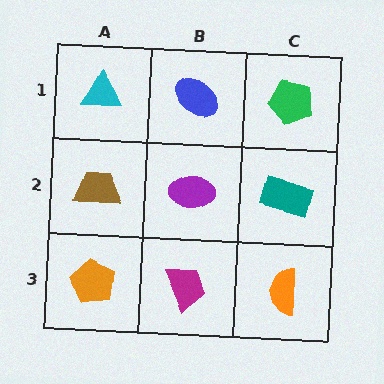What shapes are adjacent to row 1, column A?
A brown trapezoid (row 2, column A), a blue ellipse (row 1, column B).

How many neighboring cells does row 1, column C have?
2.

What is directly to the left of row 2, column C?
A purple ellipse.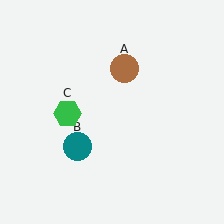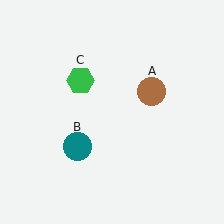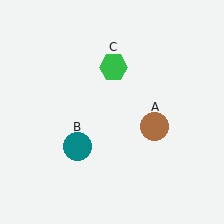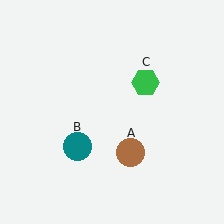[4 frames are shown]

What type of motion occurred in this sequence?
The brown circle (object A), green hexagon (object C) rotated clockwise around the center of the scene.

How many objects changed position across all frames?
2 objects changed position: brown circle (object A), green hexagon (object C).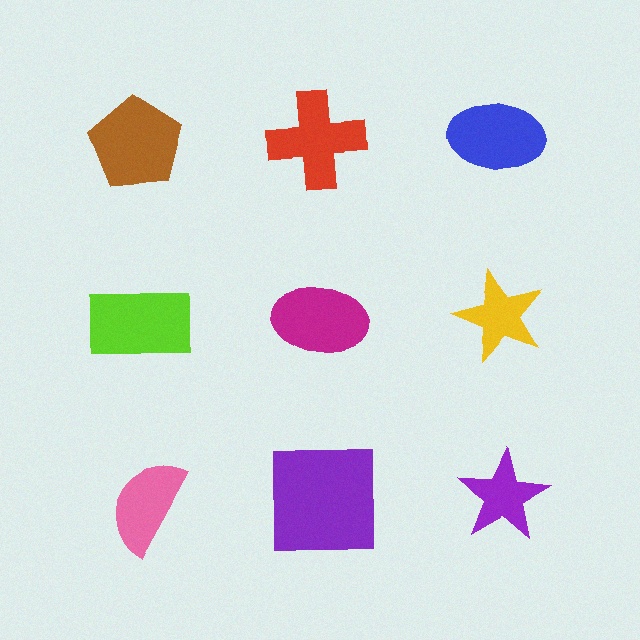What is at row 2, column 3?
A yellow star.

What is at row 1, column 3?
A blue ellipse.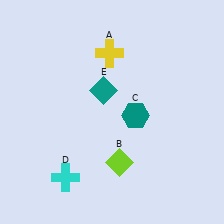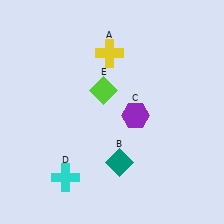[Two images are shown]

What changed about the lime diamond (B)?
In Image 1, B is lime. In Image 2, it changed to teal.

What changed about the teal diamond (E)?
In Image 1, E is teal. In Image 2, it changed to lime.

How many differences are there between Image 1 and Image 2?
There are 3 differences between the two images.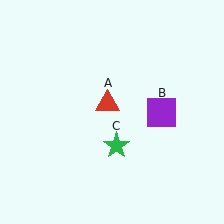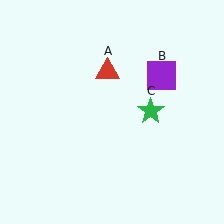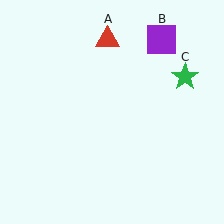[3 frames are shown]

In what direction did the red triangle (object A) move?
The red triangle (object A) moved up.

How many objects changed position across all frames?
3 objects changed position: red triangle (object A), purple square (object B), green star (object C).